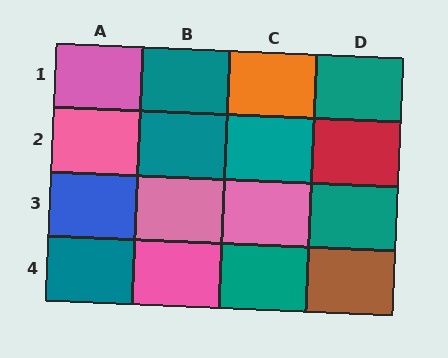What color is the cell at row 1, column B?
Teal.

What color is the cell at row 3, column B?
Pink.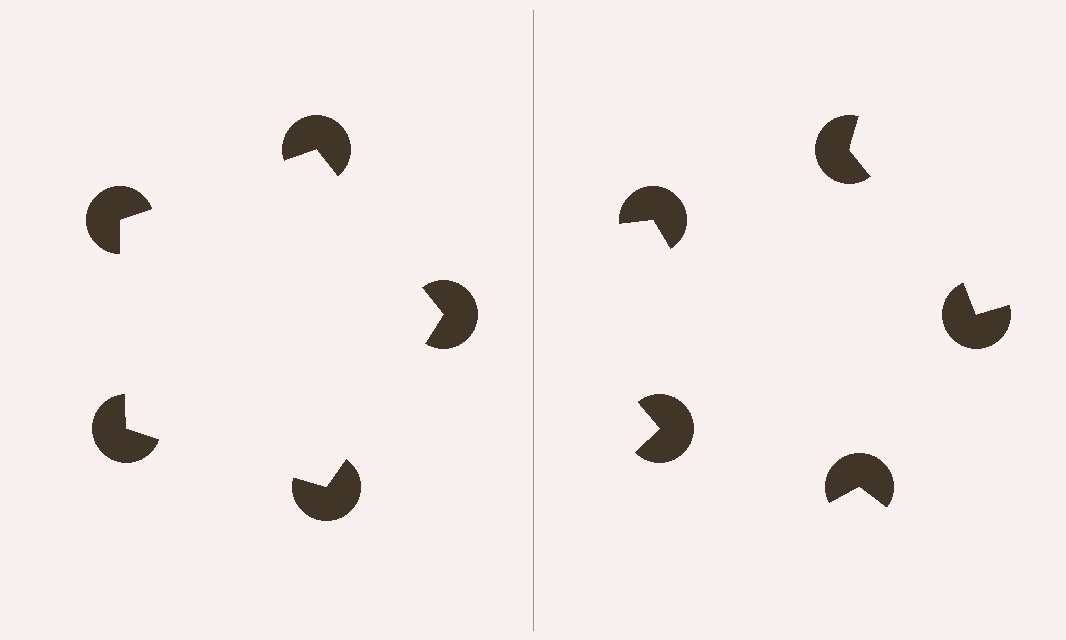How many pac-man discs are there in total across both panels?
10 — 5 on each side.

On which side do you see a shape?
An illusory pentagon appears on the left side. On the right side the wedge cuts are rotated, so no coherent shape forms.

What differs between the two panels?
The pac-man discs are positioned identically on both sides; only the wedge orientations differ. On the left they align to a pentagon; on the right they are misaligned.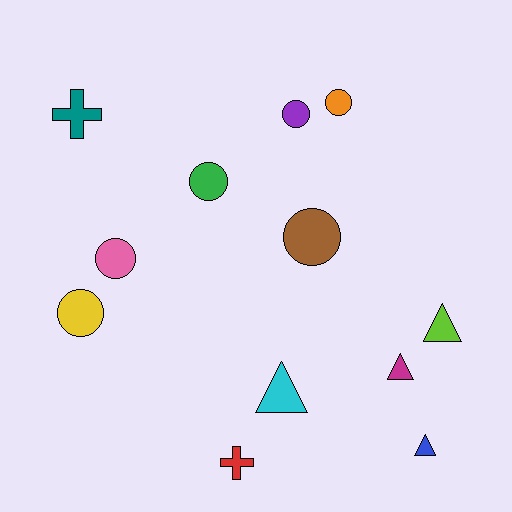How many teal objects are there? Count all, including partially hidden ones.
There is 1 teal object.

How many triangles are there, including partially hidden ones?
There are 4 triangles.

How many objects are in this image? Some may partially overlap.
There are 12 objects.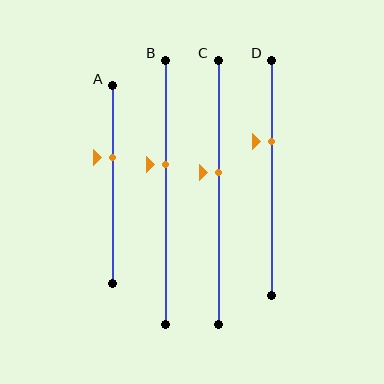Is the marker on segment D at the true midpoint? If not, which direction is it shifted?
No, the marker on segment D is shifted upward by about 16% of the segment length.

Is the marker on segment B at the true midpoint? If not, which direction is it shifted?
No, the marker on segment B is shifted upward by about 11% of the segment length.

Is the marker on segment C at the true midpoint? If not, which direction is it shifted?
No, the marker on segment C is shifted upward by about 7% of the segment length.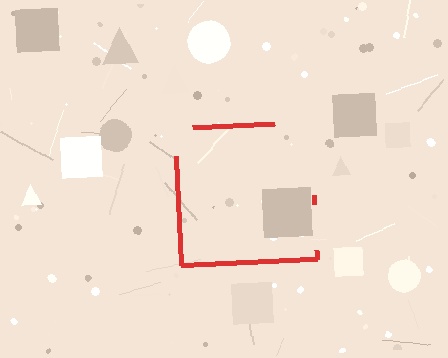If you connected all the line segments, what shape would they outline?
They would outline a square.